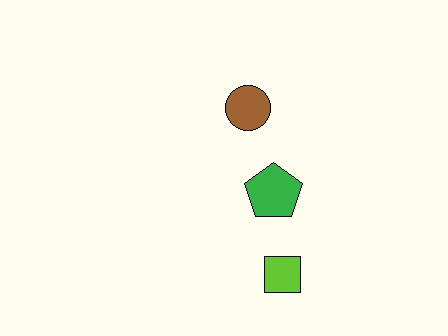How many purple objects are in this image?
There are no purple objects.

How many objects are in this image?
There are 3 objects.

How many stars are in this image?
There are no stars.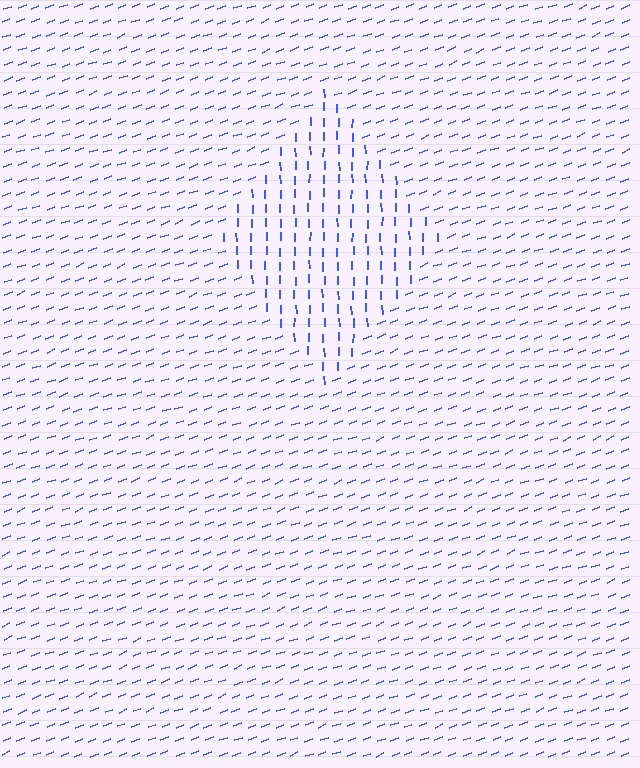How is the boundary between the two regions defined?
The boundary is defined purely by a change in line orientation (approximately 70 degrees difference). All lines are the same color and thickness.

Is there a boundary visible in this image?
Yes, there is a texture boundary formed by a change in line orientation.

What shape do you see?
I see a diamond.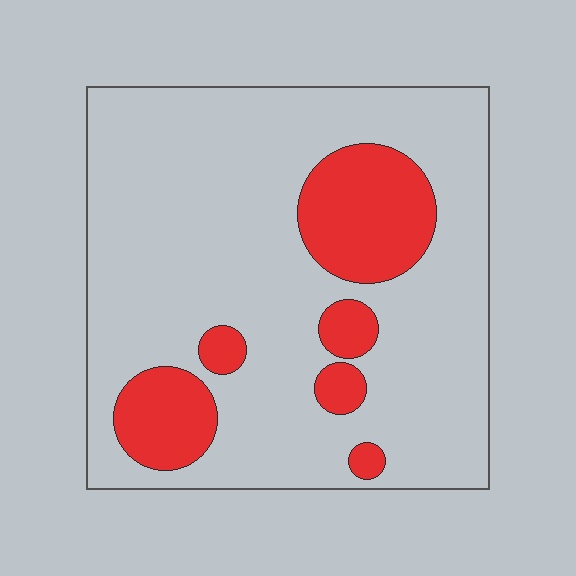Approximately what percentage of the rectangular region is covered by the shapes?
Approximately 20%.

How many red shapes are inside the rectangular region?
6.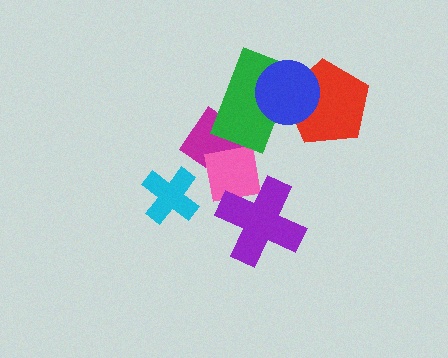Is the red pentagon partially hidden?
Yes, it is partially covered by another shape.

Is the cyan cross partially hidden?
No, no other shape covers it.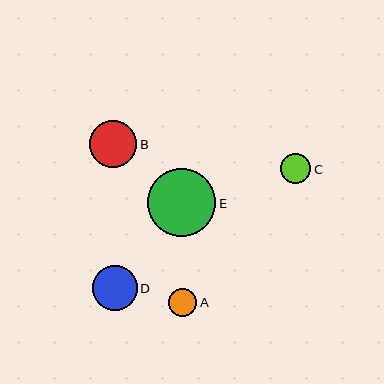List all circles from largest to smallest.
From largest to smallest: E, B, D, C, A.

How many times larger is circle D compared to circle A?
Circle D is approximately 1.6 times the size of circle A.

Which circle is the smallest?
Circle A is the smallest with a size of approximately 28 pixels.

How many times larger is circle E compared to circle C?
Circle E is approximately 2.2 times the size of circle C.